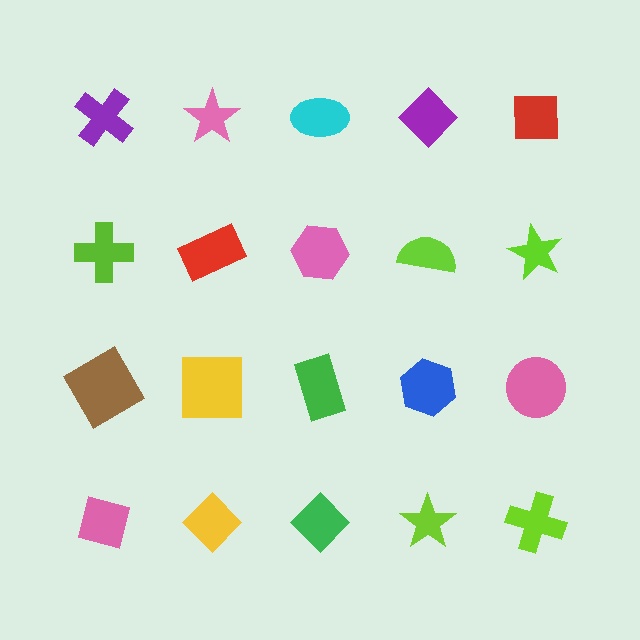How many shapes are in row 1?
5 shapes.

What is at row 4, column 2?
A yellow diamond.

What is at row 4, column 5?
A lime cross.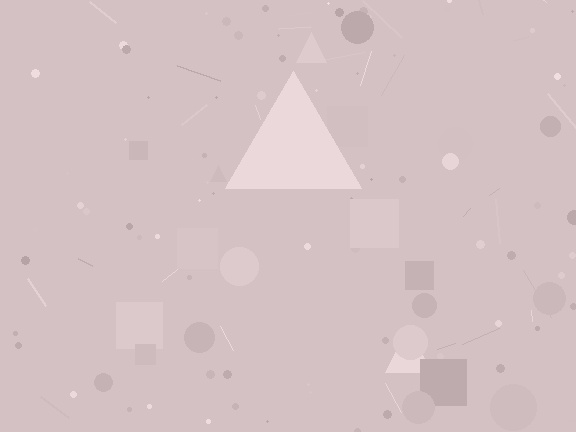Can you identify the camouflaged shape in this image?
The camouflaged shape is a triangle.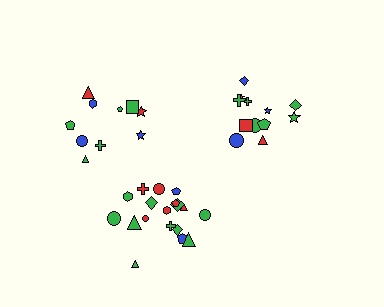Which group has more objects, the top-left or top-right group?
The top-right group.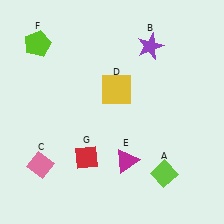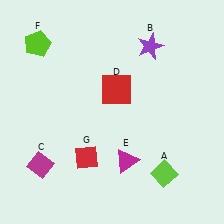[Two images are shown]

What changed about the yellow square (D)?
In Image 1, D is yellow. In Image 2, it changed to red.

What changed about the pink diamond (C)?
In Image 1, C is pink. In Image 2, it changed to magenta.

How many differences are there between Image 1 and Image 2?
There are 2 differences between the two images.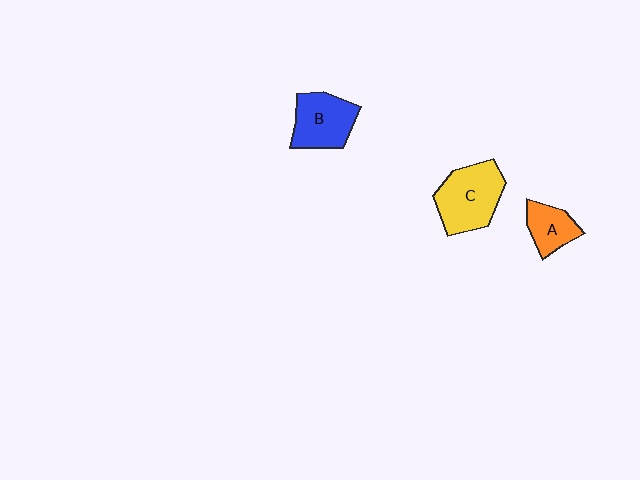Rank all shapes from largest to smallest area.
From largest to smallest: C (yellow), B (blue), A (orange).